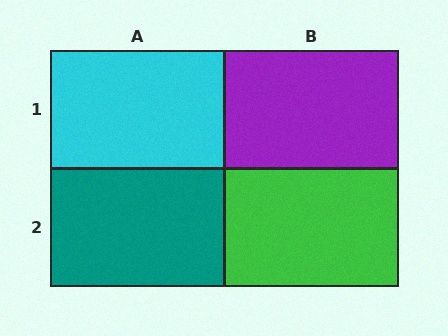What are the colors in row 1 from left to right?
Cyan, purple.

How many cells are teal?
1 cell is teal.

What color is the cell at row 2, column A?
Teal.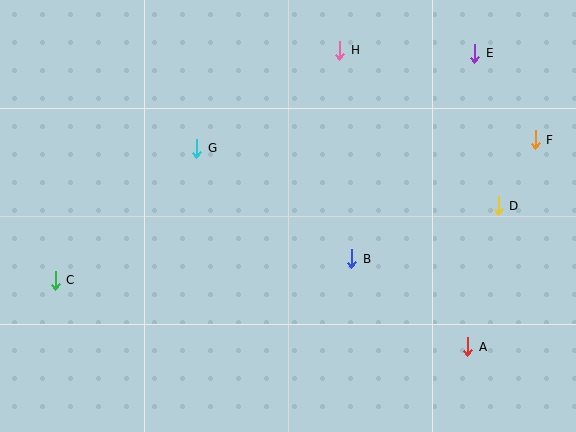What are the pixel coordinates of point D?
Point D is at (498, 206).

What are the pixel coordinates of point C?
Point C is at (55, 280).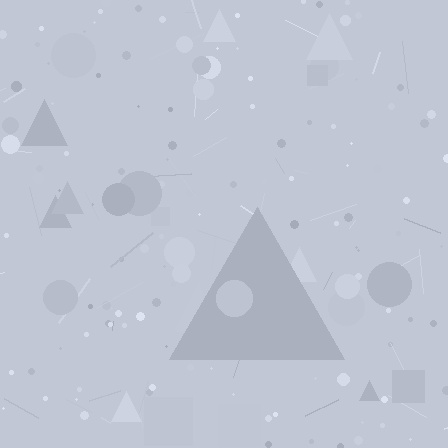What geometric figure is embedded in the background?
A triangle is embedded in the background.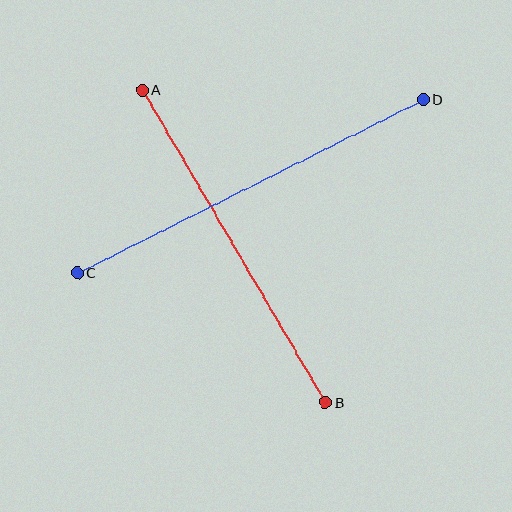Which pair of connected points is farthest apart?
Points C and D are farthest apart.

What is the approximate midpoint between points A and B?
The midpoint is at approximately (234, 246) pixels.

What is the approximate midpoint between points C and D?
The midpoint is at approximately (250, 186) pixels.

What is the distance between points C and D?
The distance is approximately 387 pixels.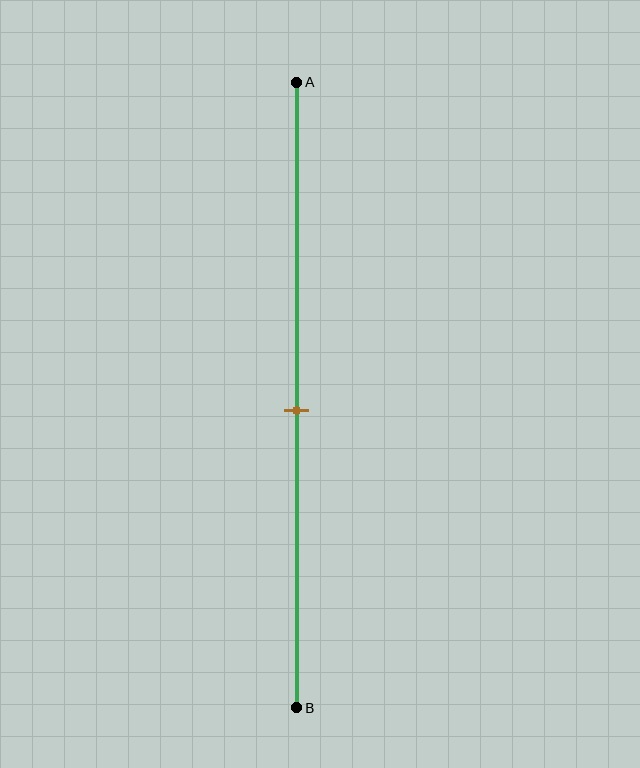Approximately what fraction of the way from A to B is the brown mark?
The brown mark is approximately 55% of the way from A to B.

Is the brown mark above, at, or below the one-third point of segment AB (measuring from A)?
The brown mark is below the one-third point of segment AB.